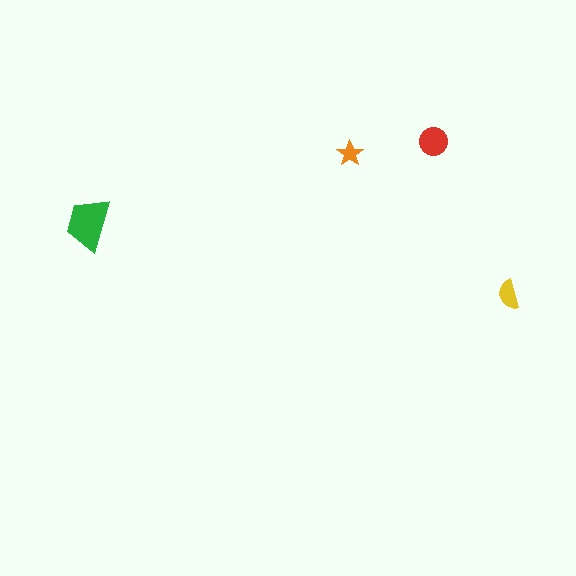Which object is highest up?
The red circle is topmost.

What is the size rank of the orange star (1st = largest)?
4th.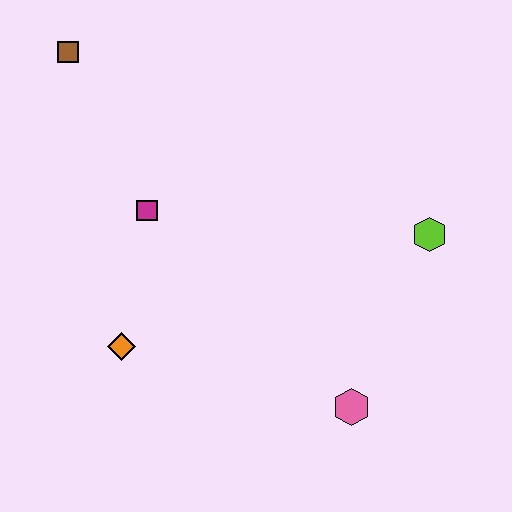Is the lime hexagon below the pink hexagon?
No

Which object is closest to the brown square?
The magenta square is closest to the brown square.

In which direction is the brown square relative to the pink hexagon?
The brown square is above the pink hexagon.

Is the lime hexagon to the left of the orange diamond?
No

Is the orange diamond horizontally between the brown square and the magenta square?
Yes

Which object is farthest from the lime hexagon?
The brown square is farthest from the lime hexagon.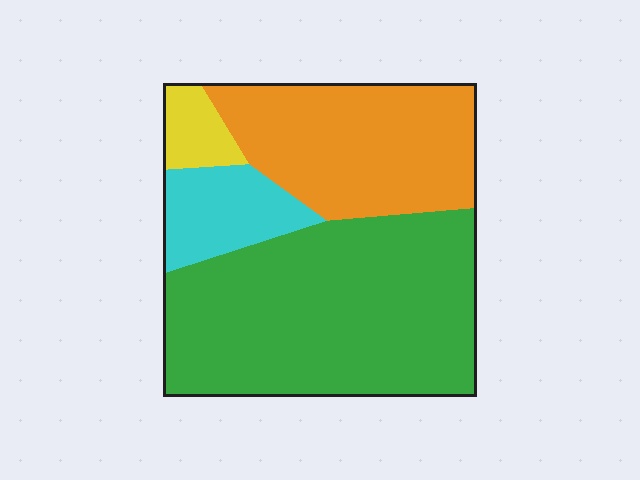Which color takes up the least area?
Yellow, at roughly 5%.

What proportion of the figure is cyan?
Cyan covers 11% of the figure.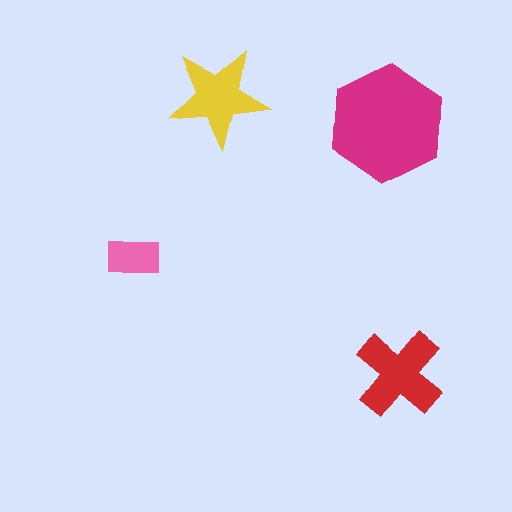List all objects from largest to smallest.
The magenta hexagon, the red cross, the yellow star, the pink rectangle.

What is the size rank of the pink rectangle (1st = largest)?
4th.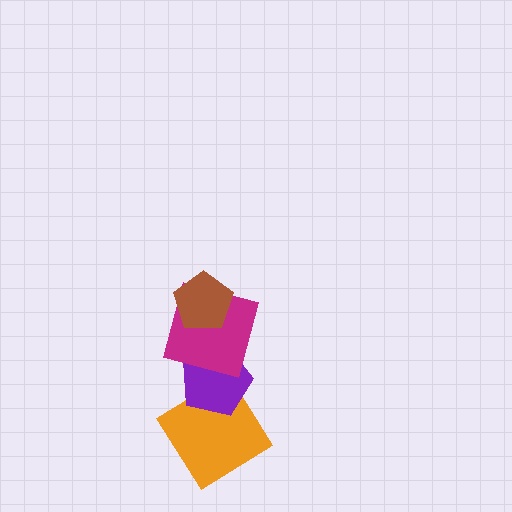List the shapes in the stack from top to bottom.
From top to bottom: the brown pentagon, the magenta square, the purple pentagon, the orange diamond.